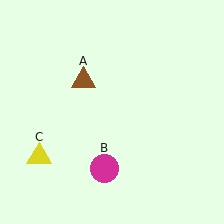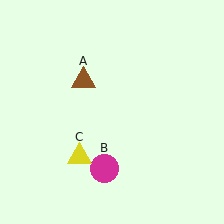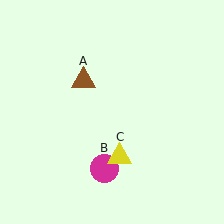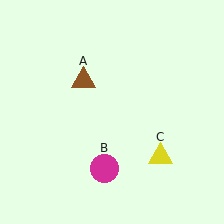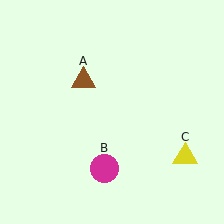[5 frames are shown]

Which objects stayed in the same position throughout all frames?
Brown triangle (object A) and magenta circle (object B) remained stationary.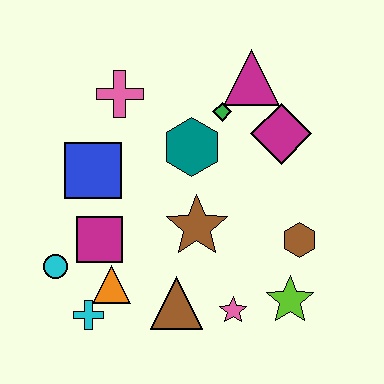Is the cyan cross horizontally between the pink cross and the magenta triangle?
No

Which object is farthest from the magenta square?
The magenta triangle is farthest from the magenta square.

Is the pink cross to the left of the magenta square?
No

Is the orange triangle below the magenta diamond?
Yes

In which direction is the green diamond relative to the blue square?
The green diamond is to the right of the blue square.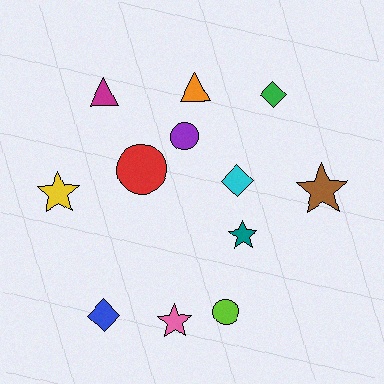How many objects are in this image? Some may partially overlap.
There are 12 objects.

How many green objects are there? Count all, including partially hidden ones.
There is 1 green object.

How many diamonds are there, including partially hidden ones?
There are 3 diamonds.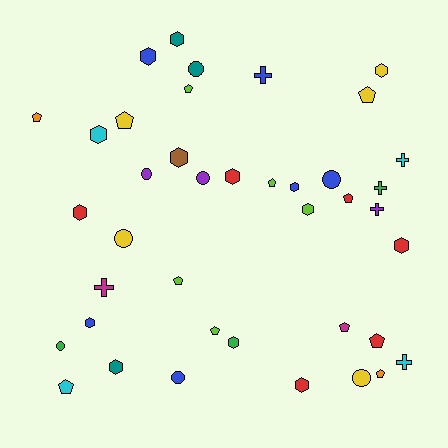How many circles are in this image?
There are 8 circles.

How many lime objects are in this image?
There are 5 lime objects.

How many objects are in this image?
There are 40 objects.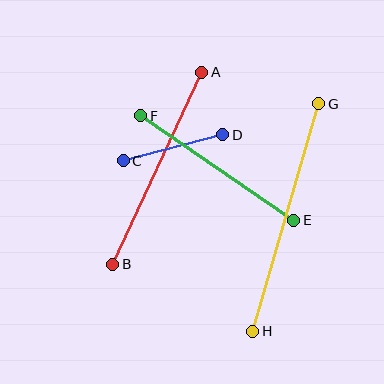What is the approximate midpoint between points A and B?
The midpoint is at approximately (157, 168) pixels.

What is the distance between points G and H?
The distance is approximately 237 pixels.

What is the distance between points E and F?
The distance is approximately 185 pixels.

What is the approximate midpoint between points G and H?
The midpoint is at approximately (286, 217) pixels.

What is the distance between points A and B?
The distance is approximately 211 pixels.